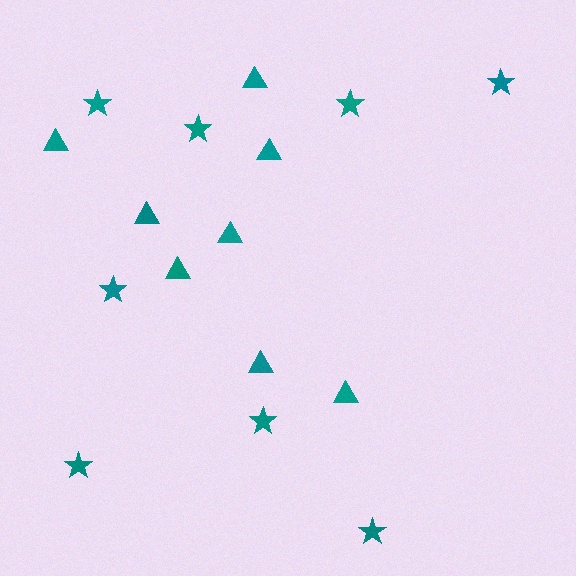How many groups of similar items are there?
There are 2 groups: one group of triangles (8) and one group of stars (8).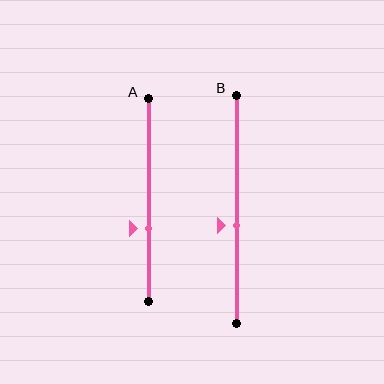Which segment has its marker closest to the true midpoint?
Segment B has its marker closest to the true midpoint.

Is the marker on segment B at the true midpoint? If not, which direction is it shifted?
No, the marker on segment B is shifted downward by about 7% of the segment length.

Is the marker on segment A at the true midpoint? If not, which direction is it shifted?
No, the marker on segment A is shifted downward by about 14% of the segment length.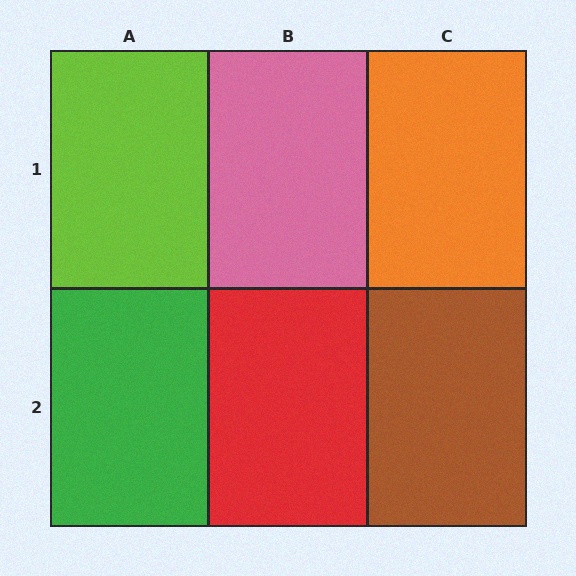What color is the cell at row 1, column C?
Orange.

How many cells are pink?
1 cell is pink.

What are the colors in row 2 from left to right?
Green, red, brown.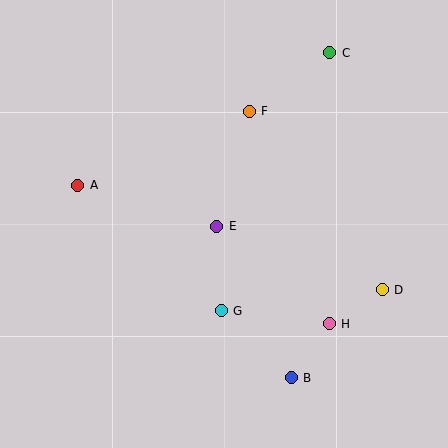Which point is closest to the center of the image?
Point E at (217, 226) is closest to the center.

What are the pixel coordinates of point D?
Point D is at (382, 290).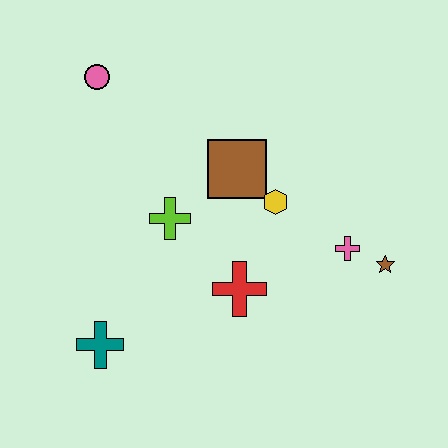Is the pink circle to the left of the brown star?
Yes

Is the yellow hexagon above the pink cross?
Yes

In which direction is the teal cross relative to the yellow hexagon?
The teal cross is to the left of the yellow hexagon.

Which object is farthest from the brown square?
The teal cross is farthest from the brown square.